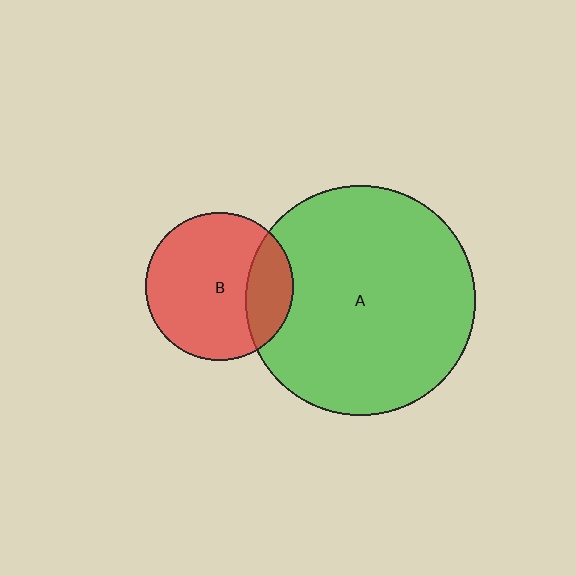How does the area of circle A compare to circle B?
Approximately 2.4 times.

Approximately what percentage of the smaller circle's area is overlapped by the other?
Approximately 25%.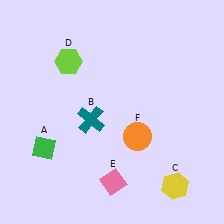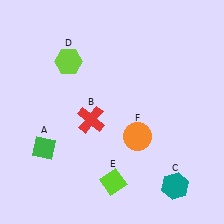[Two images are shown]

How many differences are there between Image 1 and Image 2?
There are 3 differences between the two images.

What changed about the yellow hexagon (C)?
In Image 1, C is yellow. In Image 2, it changed to teal.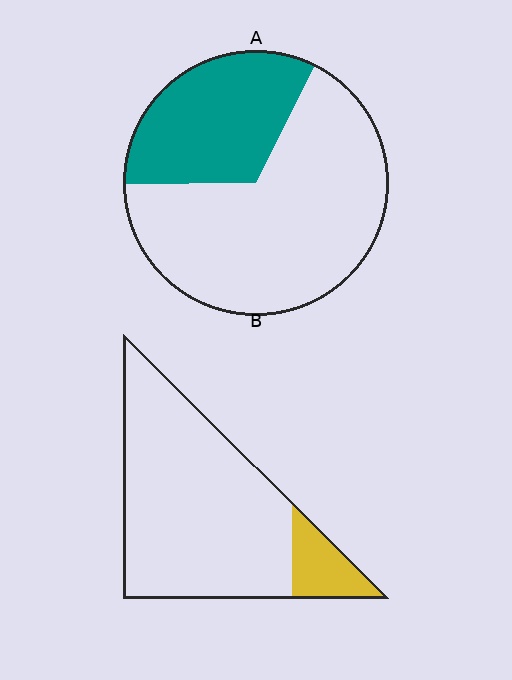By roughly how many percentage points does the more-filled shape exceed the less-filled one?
By roughly 20 percentage points (A over B).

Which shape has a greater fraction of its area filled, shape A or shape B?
Shape A.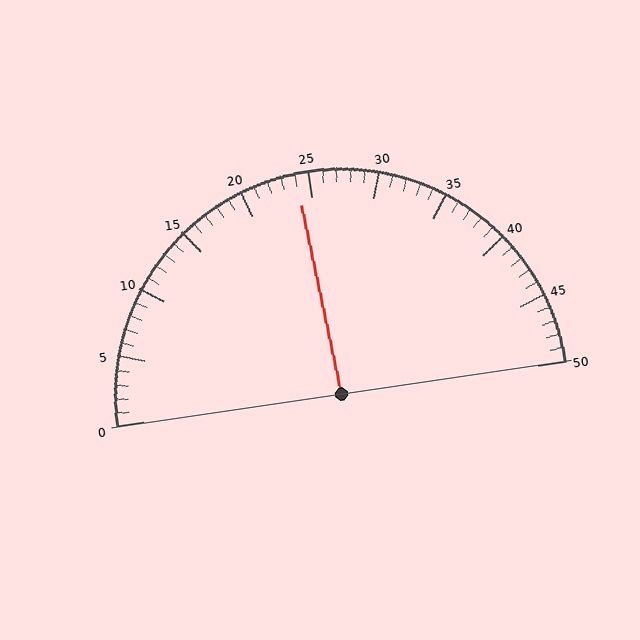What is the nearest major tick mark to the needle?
The nearest major tick mark is 25.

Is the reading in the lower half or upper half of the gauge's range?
The reading is in the lower half of the range (0 to 50).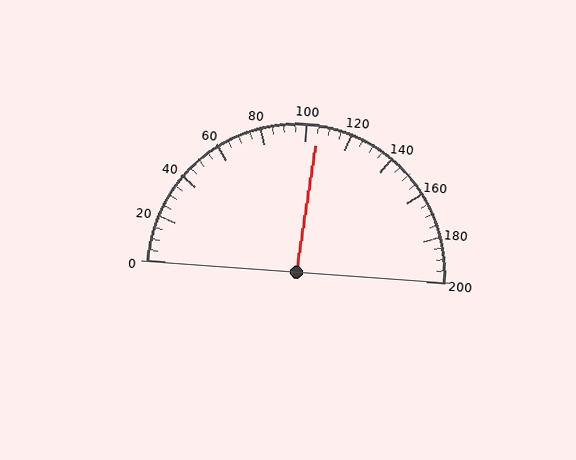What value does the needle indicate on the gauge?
The needle indicates approximately 105.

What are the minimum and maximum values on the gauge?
The gauge ranges from 0 to 200.